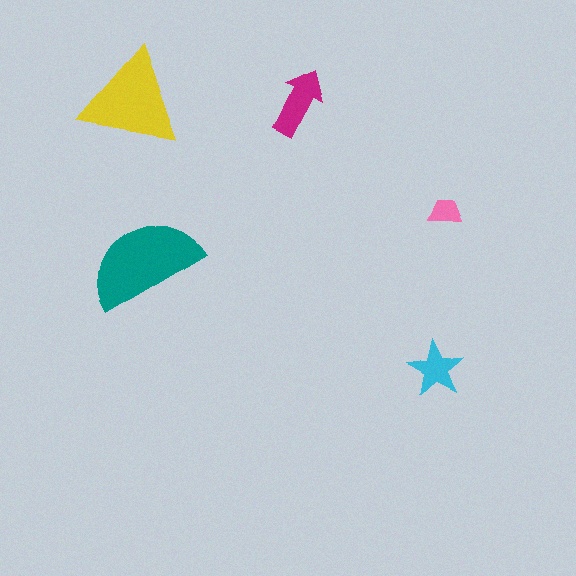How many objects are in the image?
There are 5 objects in the image.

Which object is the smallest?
The pink trapezoid.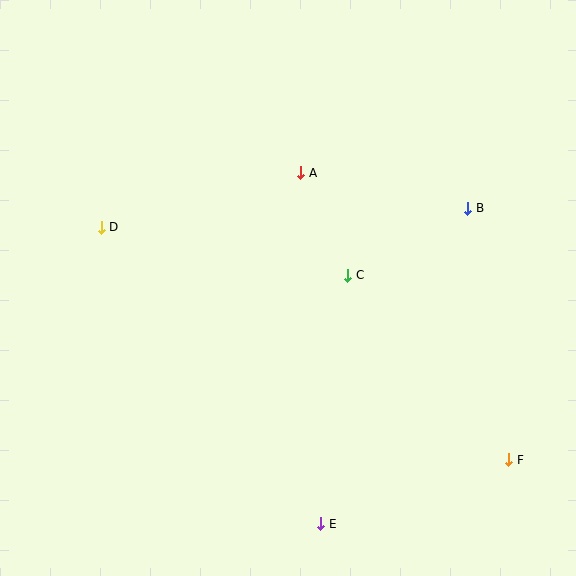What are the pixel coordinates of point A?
Point A is at (301, 173).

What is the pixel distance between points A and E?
The distance between A and E is 352 pixels.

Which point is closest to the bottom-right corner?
Point F is closest to the bottom-right corner.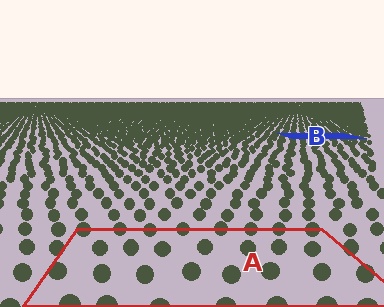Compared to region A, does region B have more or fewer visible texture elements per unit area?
Region B has more texture elements per unit area — they are packed more densely because it is farther away.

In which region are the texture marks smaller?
The texture marks are smaller in region B, because it is farther away.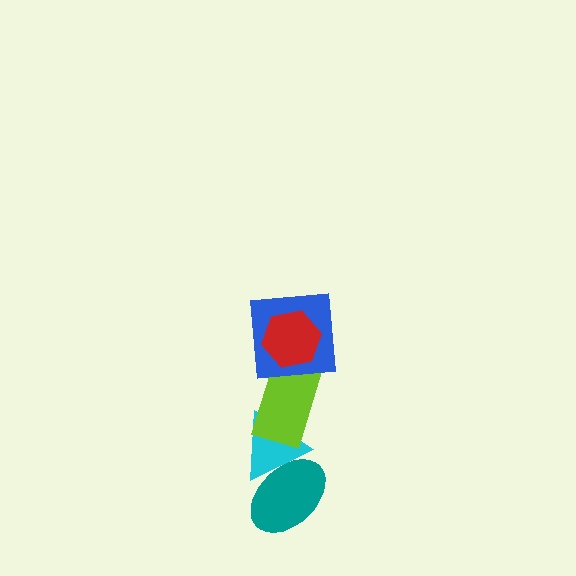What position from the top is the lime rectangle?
The lime rectangle is 3rd from the top.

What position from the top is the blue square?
The blue square is 2nd from the top.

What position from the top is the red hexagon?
The red hexagon is 1st from the top.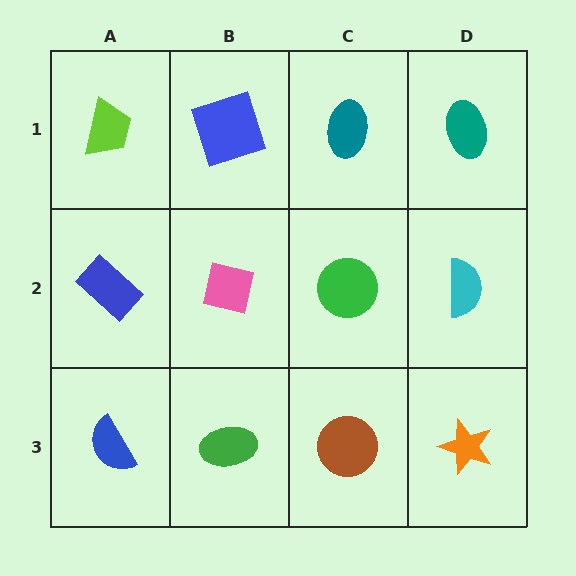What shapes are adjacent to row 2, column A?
A lime trapezoid (row 1, column A), a blue semicircle (row 3, column A), a pink square (row 2, column B).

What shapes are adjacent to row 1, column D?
A cyan semicircle (row 2, column D), a teal ellipse (row 1, column C).